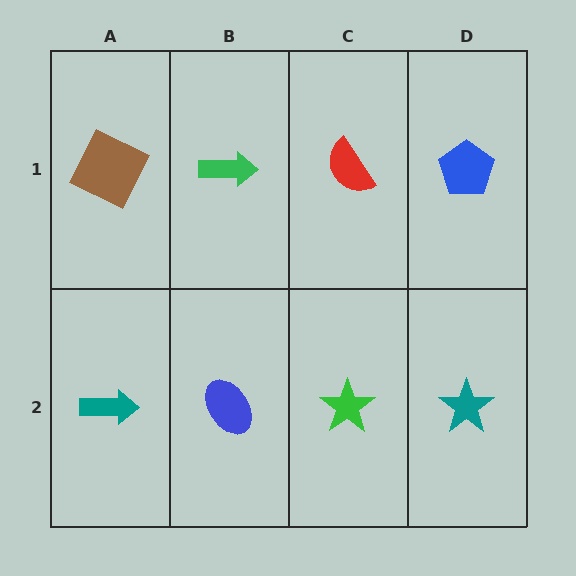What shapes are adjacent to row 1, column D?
A teal star (row 2, column D), a red semicircle (row 1, column C).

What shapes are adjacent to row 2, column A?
A brown square (row 1, column A), a blue ellipse (row 2, column B).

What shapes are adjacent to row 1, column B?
A blue ellipse (row 2, column B), a brown square (row 1, column A), a red semicircle (row 1, column C).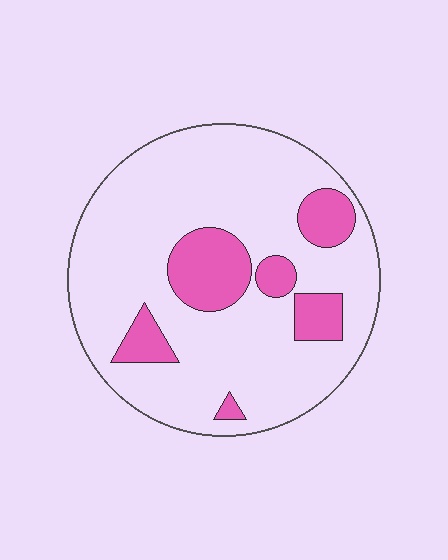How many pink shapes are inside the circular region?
6.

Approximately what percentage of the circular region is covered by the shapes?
Approximately 20%.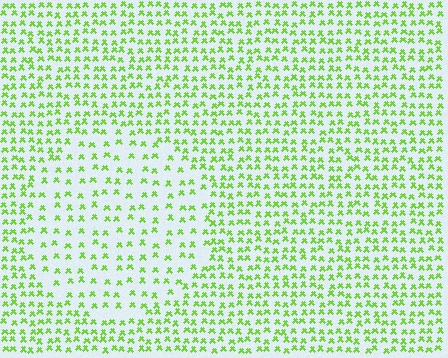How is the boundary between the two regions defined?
The boundary is defined by a change in element density (approximately 1.9x ratio). All elements are the same color, size, and shape.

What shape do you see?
I see a circle.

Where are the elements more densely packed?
The elements are more densely packed outside the circle boundary.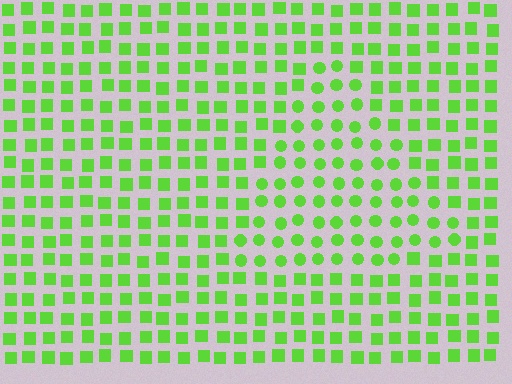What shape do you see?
I see a triangle.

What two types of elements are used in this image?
The image uses circles inside the triangle region and squares outside it.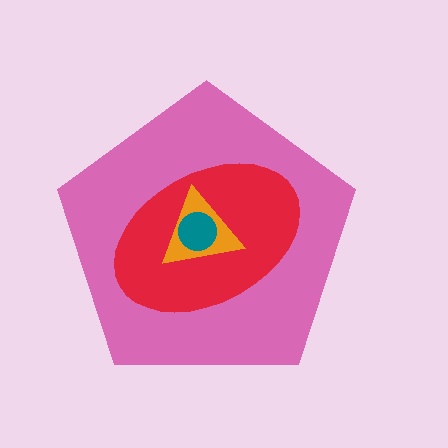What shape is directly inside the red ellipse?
The orange triangle.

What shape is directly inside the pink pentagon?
The red ellipse.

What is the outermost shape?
The pink pentagon.